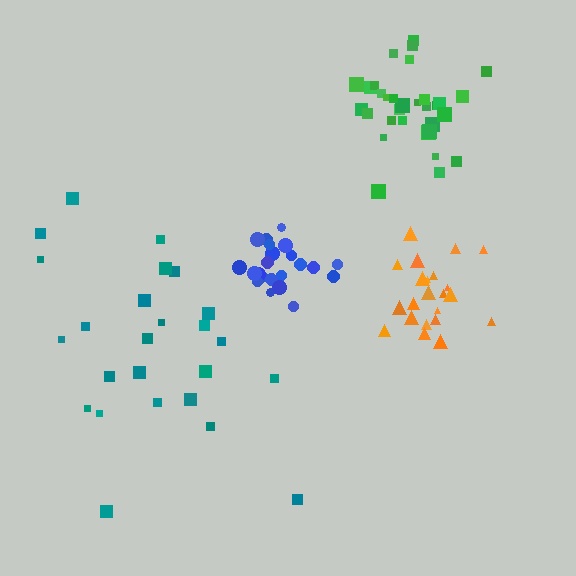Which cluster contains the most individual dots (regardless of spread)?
Green (33).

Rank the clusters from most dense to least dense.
blue, green, orange, teal.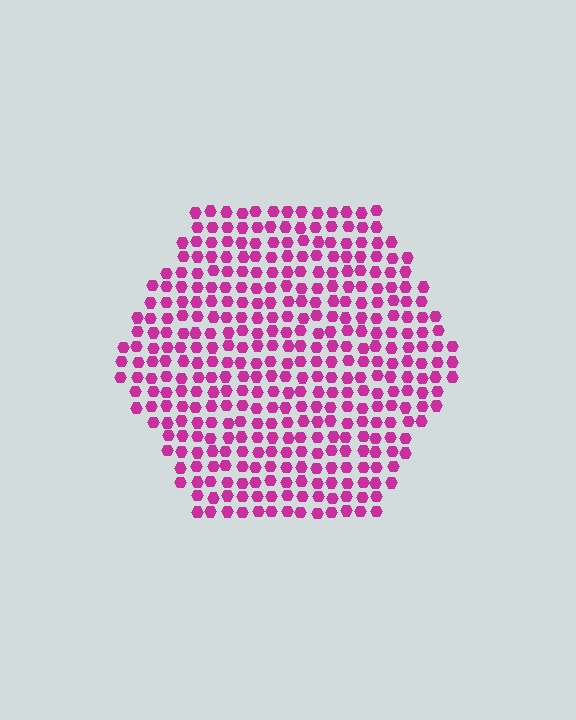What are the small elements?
The small elements are hexagons.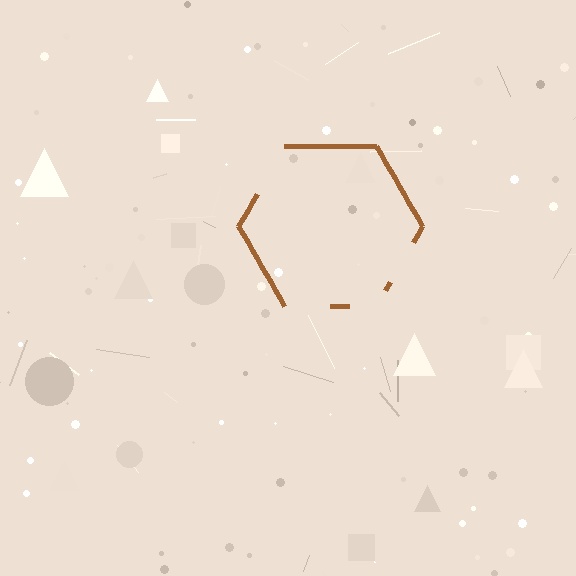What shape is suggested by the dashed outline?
The dashed outline suggests a hexagon.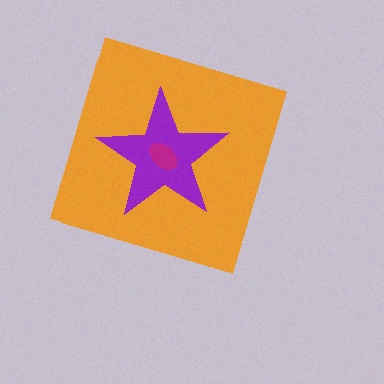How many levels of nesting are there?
3.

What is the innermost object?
The magenta ellipse.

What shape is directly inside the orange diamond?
The purple star.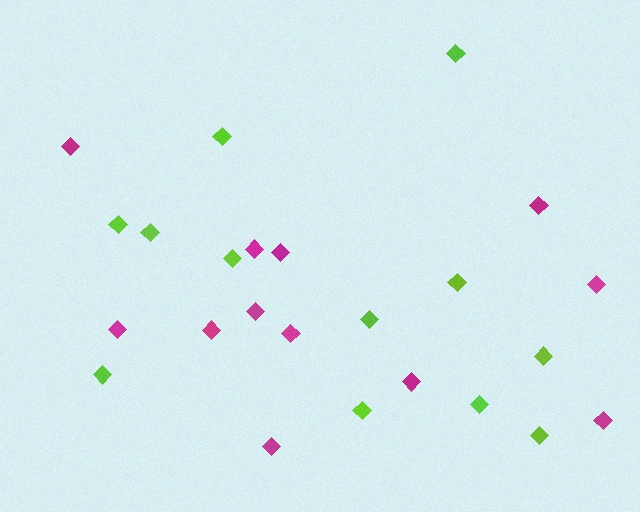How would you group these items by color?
There are 2 groups: one group of magenta diamonds (12) and one group of lime diamonds (12).